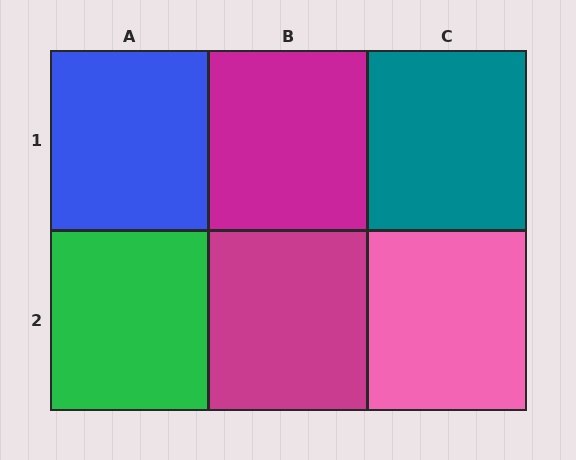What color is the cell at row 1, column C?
Teal.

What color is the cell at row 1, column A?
Blue.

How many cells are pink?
1 cell is pink.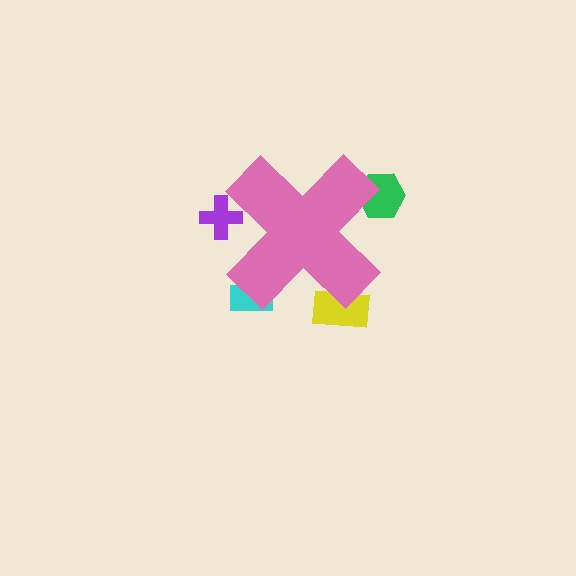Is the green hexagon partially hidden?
Yes, the green hexagon is partially hidden behind the pink cross.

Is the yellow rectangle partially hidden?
Yes, the yellow rectangle is partially hidden behind the pink cross.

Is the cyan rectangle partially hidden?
Yes, the cyan rectangle is partially hidden behind the pink cross.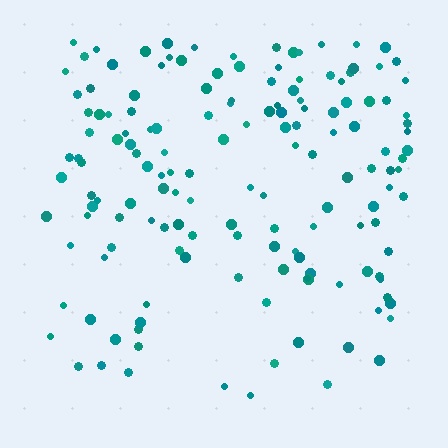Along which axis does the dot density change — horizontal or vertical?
Vertical.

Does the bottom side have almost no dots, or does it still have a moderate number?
Still a moderate number, just noticeably fewer than the top.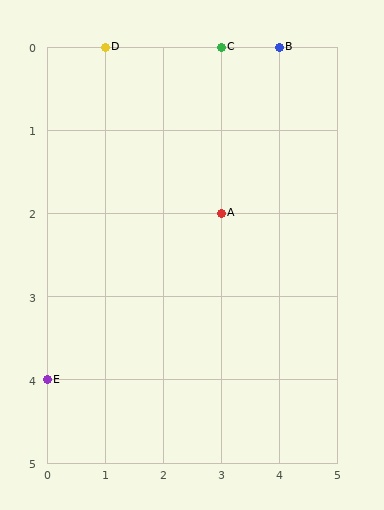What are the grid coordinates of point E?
Point E is at grid coordinates (0, 4).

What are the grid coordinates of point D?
Point D is at grid coordinates (1, 0).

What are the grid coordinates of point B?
Point B is at grid coordinates (4, 0).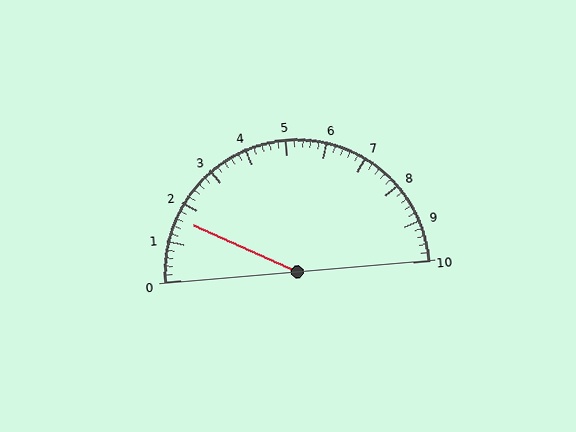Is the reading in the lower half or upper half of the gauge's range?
The reading is in the lower half of the range (0 to 10).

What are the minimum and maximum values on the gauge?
The gauge ranges from 0 to 10.